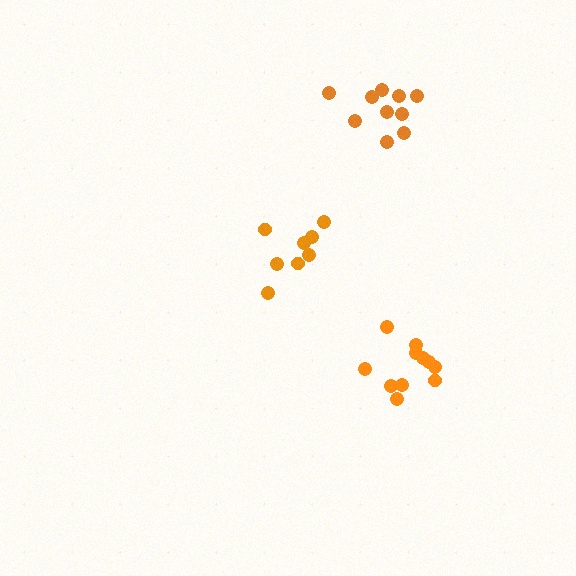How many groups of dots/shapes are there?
There are 3 groups.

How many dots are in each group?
Group 1: 12 dots, Group 2: 10 dots, Group 3: 8 dots (30 total).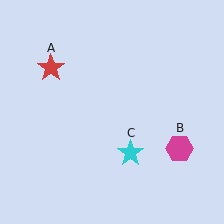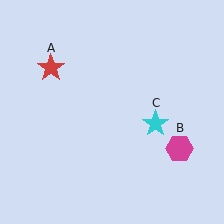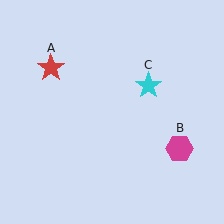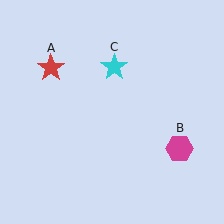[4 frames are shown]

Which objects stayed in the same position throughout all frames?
Red star (object A) and magenta hexagon (object B) remained stationary.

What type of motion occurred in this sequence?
The cyan star (object C) rotated counterclockwise around the center of the scene.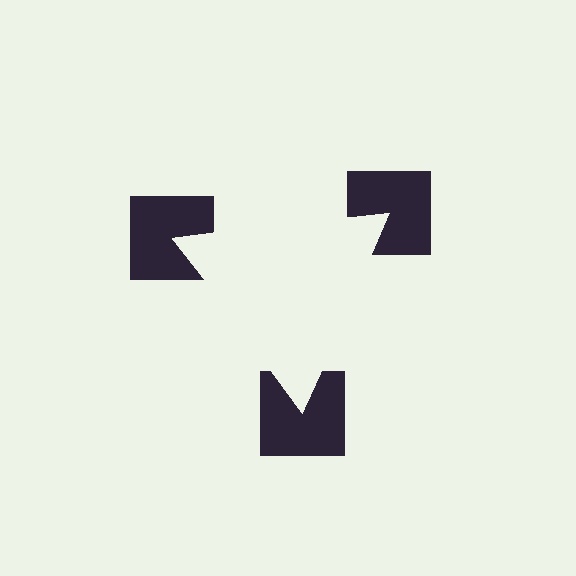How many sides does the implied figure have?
3 sides.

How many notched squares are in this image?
There are 3 — one at each vertex of the illusory triangle.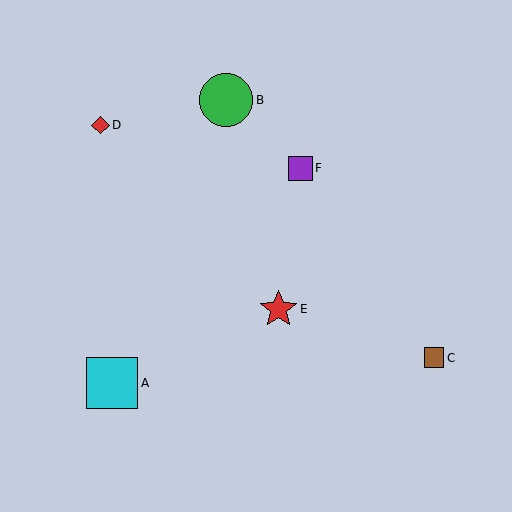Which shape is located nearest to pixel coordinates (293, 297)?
The red star (labeled E) at (279, 309) is nearest to that location.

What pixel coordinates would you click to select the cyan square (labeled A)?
Click at (112, 383) to select the cyan square A.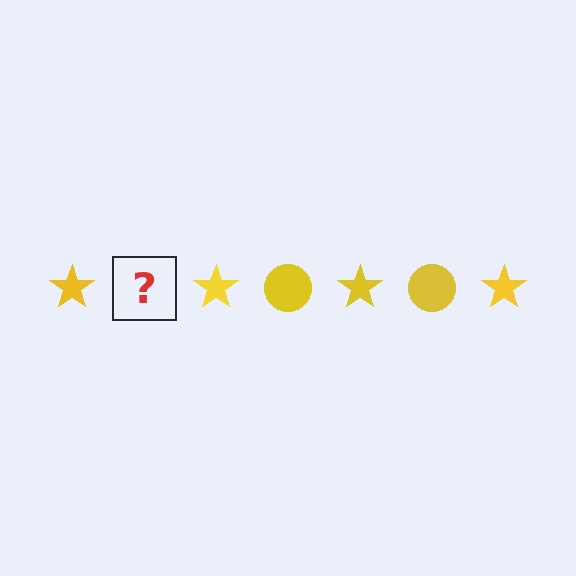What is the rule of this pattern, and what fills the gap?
The rule is that the pattern cycles through star, circle shapes in yellow. The gap should be filled with a yellow circle.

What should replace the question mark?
The question mark should be replaced with a yellow circle.